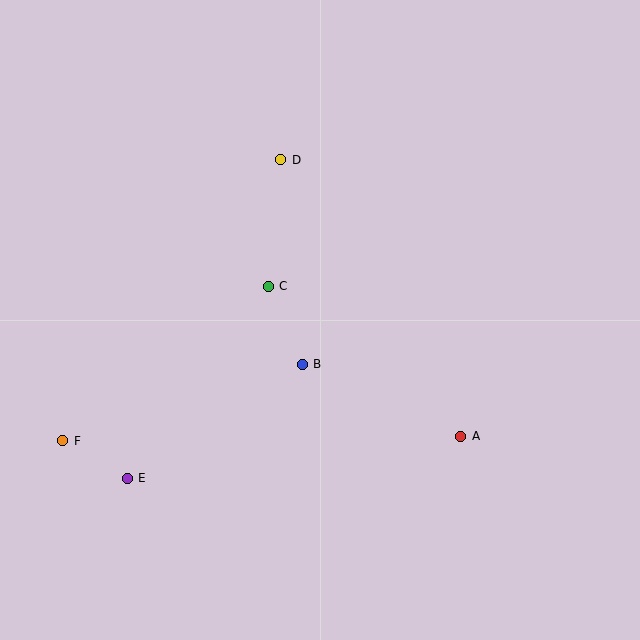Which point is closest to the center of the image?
Point B at (302, 364) is closest to the center.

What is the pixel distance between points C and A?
The distance between C and A is 244 pixels.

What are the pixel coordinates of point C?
Point C is at (268, 286).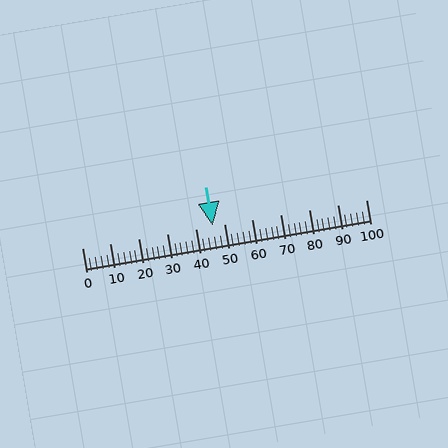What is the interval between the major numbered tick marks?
The major tick marks are spaced 10 units apart.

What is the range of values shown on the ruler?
The ruler shows values from 0 to 100.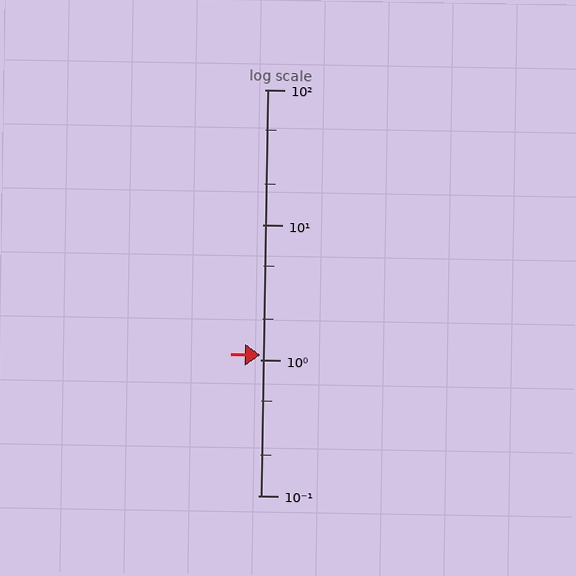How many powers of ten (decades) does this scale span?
The scale spans 3 decades, from 0.1 to 100.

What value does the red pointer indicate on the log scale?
The pointer indicates approximately 1.1.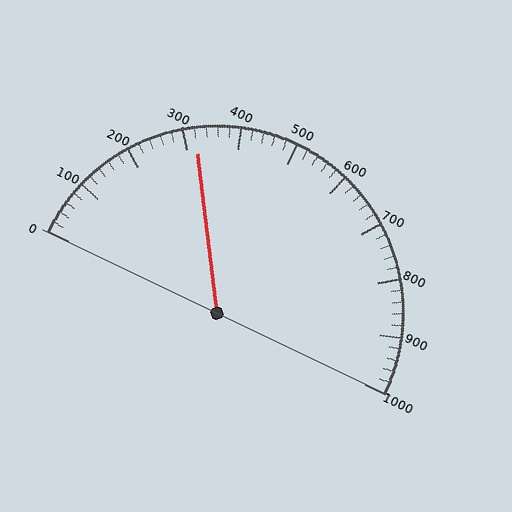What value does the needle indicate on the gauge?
The needle indicates approximately 320.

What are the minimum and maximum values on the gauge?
The gauge ranges from 0 to 1000.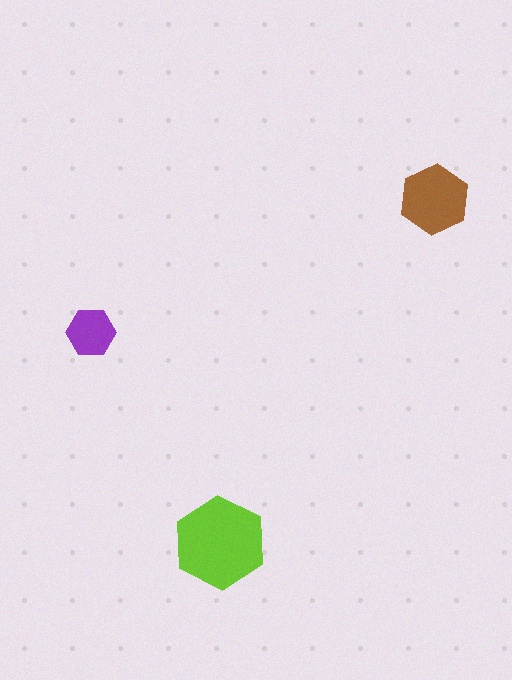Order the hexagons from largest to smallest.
the lime one, the brown one, the purple one.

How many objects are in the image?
There are 3 objects in the image.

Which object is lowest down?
The lime hexagon is bottommost.